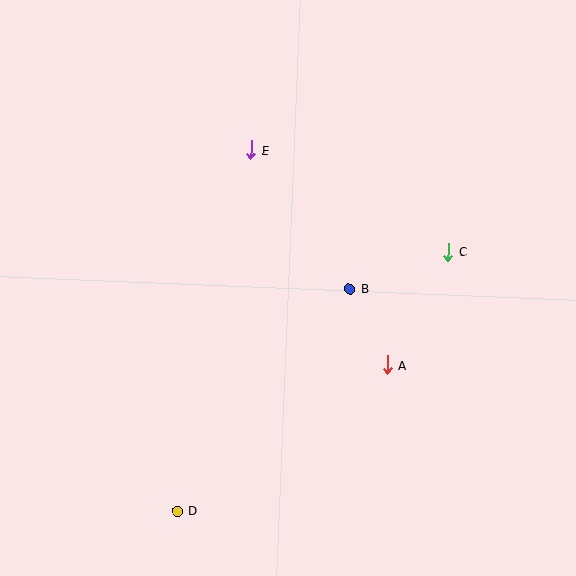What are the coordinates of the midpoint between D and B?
The midpoint between D and B is at (263, 400).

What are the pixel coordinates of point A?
Point A is at (387, 365).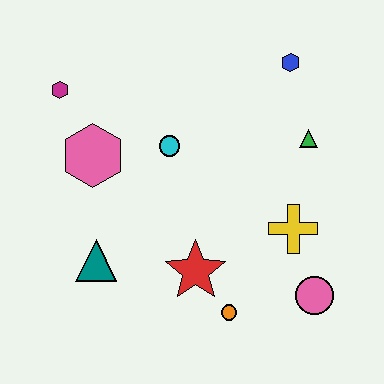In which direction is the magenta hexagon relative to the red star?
The magenta hexagon is above the red star.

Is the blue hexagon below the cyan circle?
No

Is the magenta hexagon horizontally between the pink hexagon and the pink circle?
No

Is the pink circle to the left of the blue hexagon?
No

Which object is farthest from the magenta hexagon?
The pink circle is farthest from the magenta hexagon.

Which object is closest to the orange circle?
The red star is closest to the orange circle.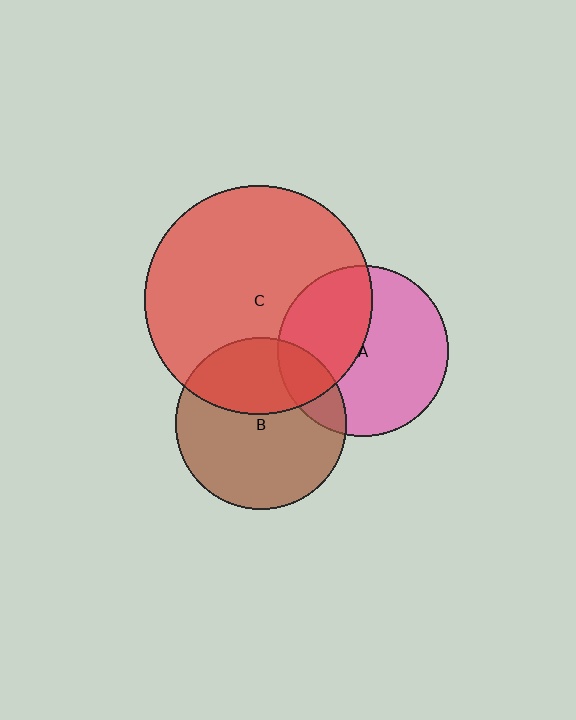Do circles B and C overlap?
Yes.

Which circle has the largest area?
Circle C (red).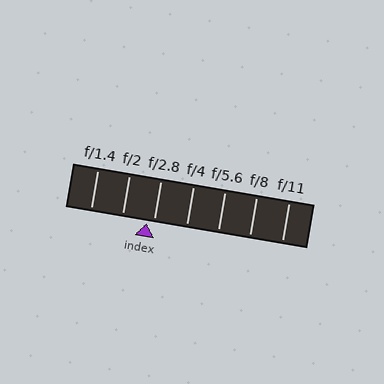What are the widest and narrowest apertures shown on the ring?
The widest aperture shown is f/1.4 and the narrowest is f/11.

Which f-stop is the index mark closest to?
The index mark is closest to f/2.8.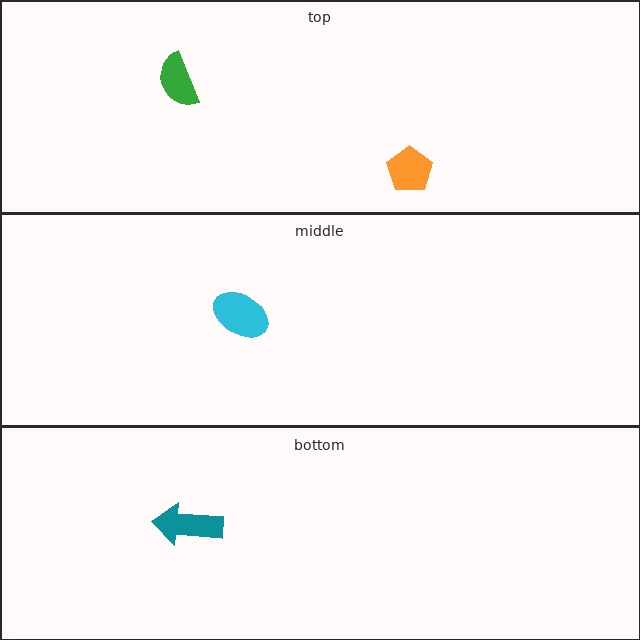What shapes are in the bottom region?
The teal arrow.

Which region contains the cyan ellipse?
The middle region.